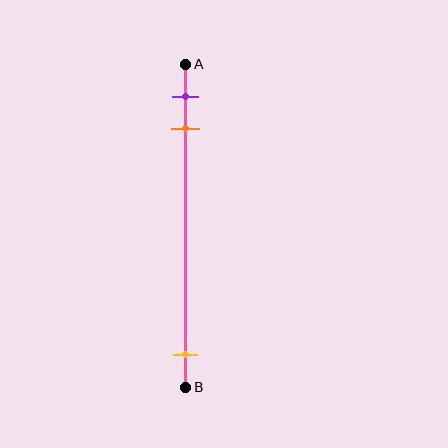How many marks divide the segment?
There are 3 marks dividing the segment.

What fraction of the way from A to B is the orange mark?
The orange mark is approximately 20% (0.2) of the way from A to B.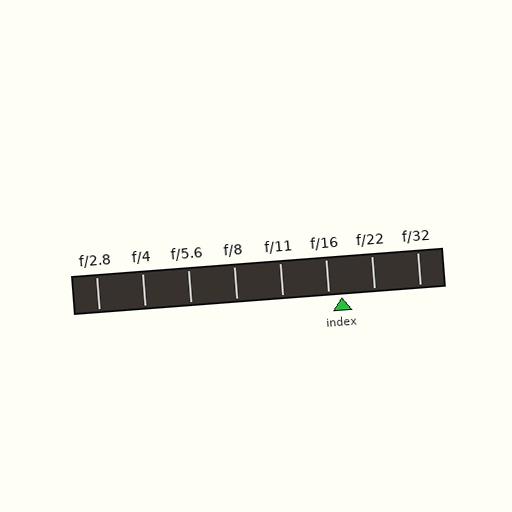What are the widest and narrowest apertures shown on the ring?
The widest aperture shown is f/2.8 and the narrowest is f/32.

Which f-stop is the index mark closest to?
The index mark is closest to f/16.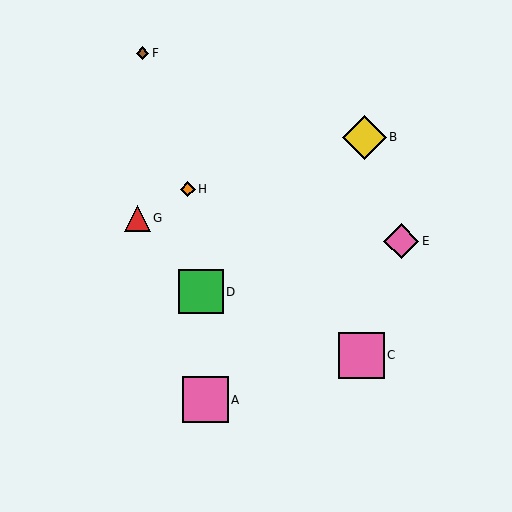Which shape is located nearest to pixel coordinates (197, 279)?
The green square (labeled D) at (201, 292) is nearest to that location.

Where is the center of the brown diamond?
The center of the brown diamond is at (142, 53).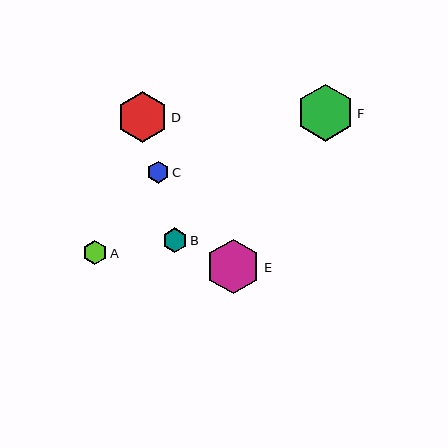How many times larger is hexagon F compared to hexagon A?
Hexagon F is approximately 2.4 times the size of hexagon A.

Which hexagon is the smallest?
Hexagon C is the smallest with a size of approximately 22 pixels.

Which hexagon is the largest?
Hexagon F is the largest with a size of approximately 57 pixels.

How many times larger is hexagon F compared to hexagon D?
Hexagon F is approximately 1.1 times the size of hexagon D.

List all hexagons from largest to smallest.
From largest to smallest: F, E, D, B, A, C.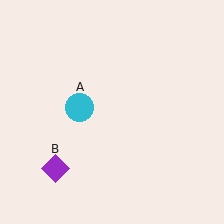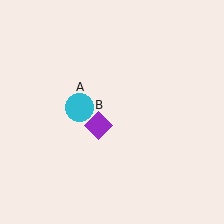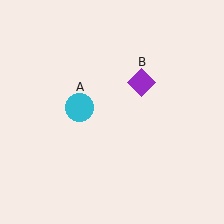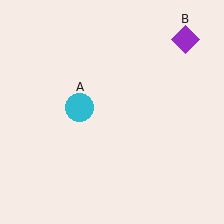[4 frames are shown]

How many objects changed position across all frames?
1 object changed position: purple diamond (object B).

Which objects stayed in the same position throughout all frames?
Cyan circle (object A) remained stationary.